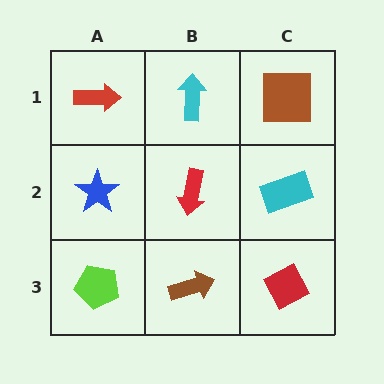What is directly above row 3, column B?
A red arrow.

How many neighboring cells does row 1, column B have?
3.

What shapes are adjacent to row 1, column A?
A blue star (row 2, column A), a cyan arrow (row 1, column B).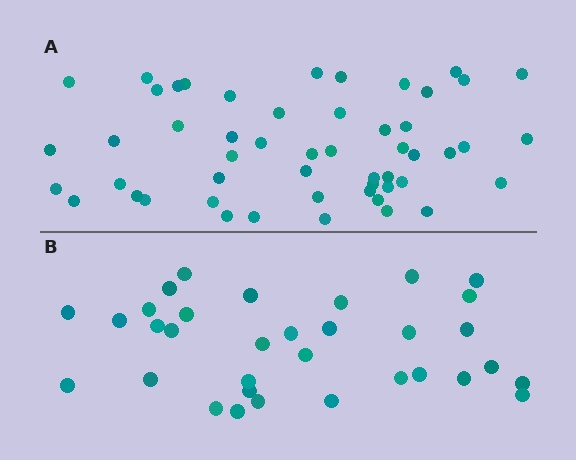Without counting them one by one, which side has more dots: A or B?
Region A (the top region) has more dots.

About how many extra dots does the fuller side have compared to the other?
Region A has approximately 20 more dots than region B.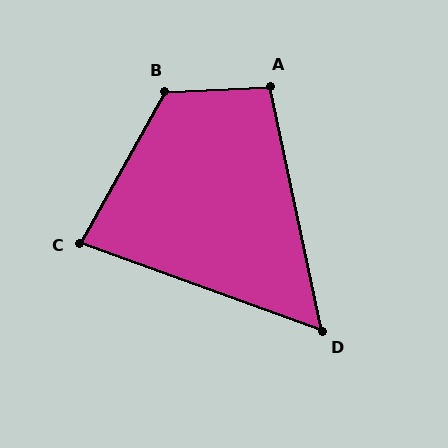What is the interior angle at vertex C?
Approximately 81 degrees (acute).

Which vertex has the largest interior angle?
B, at approximately 122 degrees.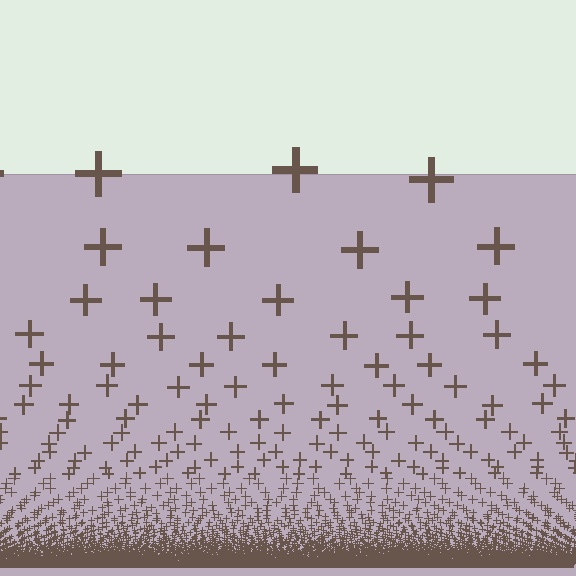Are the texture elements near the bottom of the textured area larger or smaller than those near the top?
Smaller. The gradient is inverted — elements near the bottom are smaller and denser.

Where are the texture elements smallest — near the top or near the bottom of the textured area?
Near the bottom.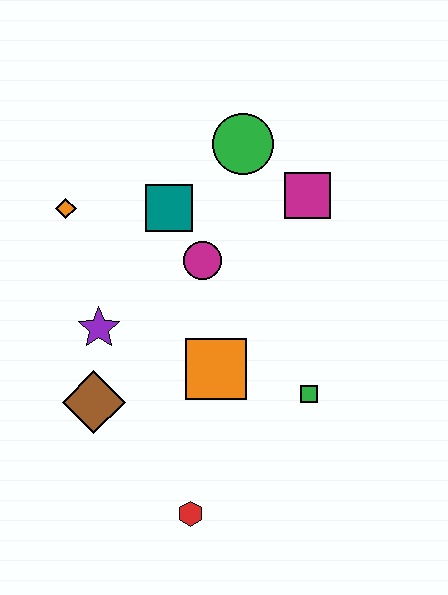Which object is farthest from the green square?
The orange diamond is farthest from the green square.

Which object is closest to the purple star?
The brown diamond is closest to the purple star.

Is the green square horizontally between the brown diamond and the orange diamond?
No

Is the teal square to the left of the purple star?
No